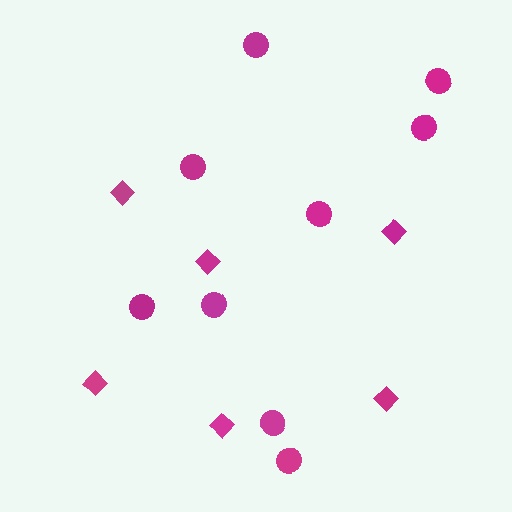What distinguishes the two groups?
There are 2 groups: one group of circles (9) and one group of diamonds (6).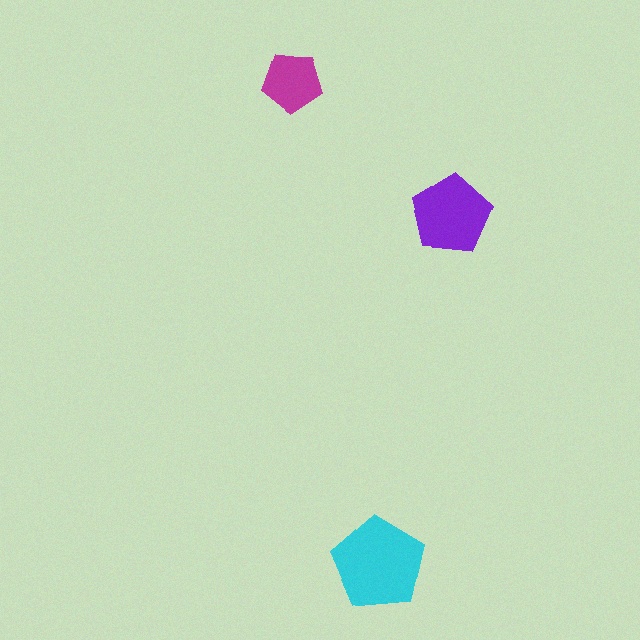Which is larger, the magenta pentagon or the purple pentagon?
The purple one.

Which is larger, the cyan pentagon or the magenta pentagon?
The cyan one.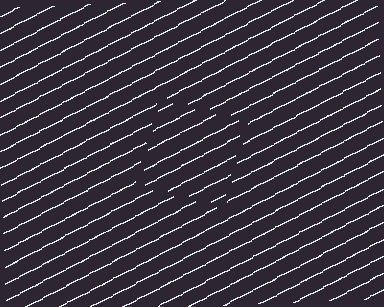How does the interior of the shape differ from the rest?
The interior of the shape contains the same grating, shifted by half a period — the contour is defined by the phase discontinuity where line-ends from the inner and outer gratings abut.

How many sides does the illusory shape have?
4 sides — the line-ends trace a square.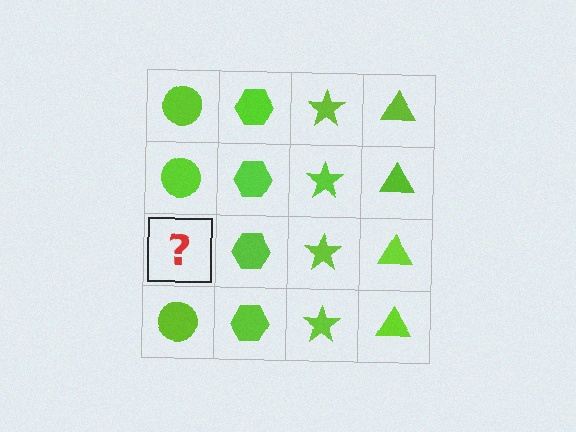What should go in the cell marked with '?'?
The missing cell should contain a lime circle.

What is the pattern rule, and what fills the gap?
The rule is that each column has a consistent shape. The gap should be filled with a lime circle.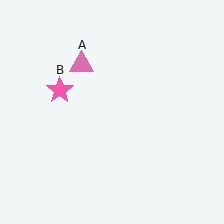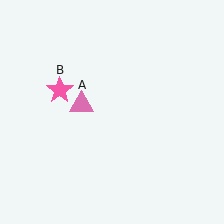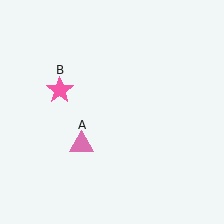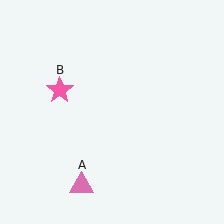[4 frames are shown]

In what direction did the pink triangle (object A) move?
The pink triangle (object A) moved down.